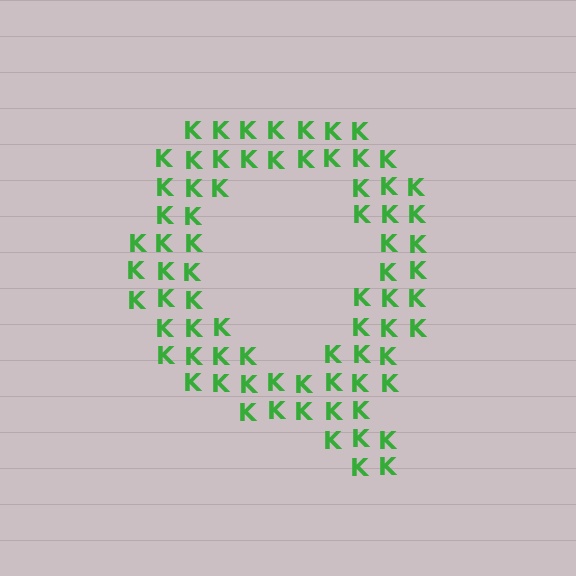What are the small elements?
The small elements are letter K's.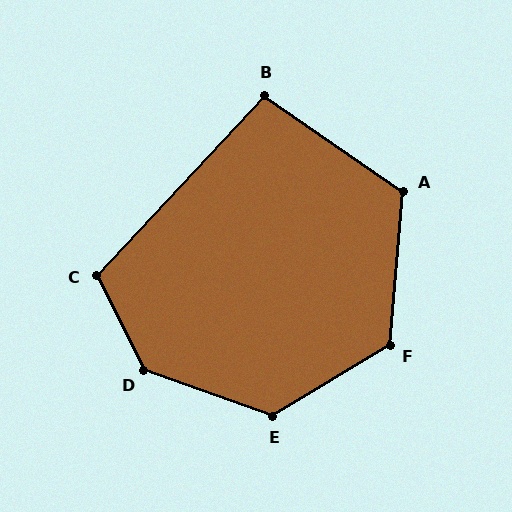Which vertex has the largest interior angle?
D, at approximately 136 degrees.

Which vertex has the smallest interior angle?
B, at approximately 98 degrees.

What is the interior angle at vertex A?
Approximately 120 degrees (obtuse).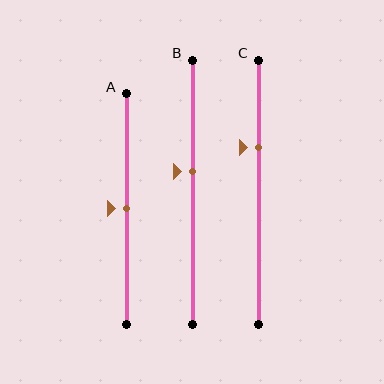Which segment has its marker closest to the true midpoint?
Segment A has its marker closest to the true midpoint.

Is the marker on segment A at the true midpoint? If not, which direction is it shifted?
Yes, the marker on segment A is at the true midpoint.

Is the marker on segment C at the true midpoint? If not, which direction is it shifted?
No, the marker on segment C is shifted upward by about 17% of the segment length.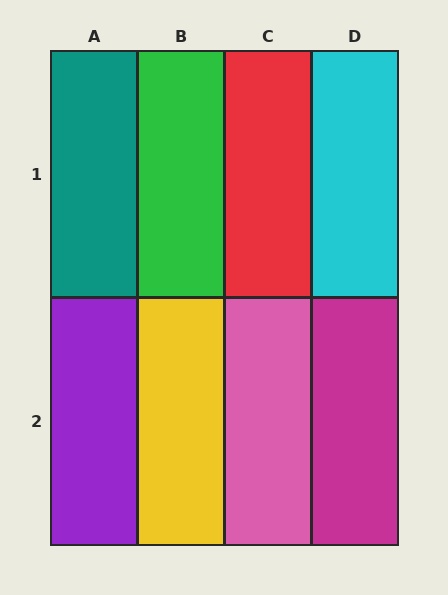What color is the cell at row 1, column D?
Cyan.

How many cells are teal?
1 cell is teal.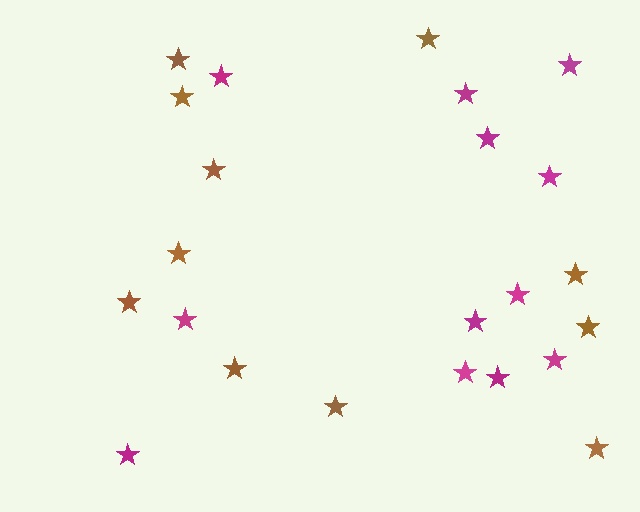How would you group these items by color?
There are 2 groups: one group of brown stars (11) and one group of magenta stars (12).